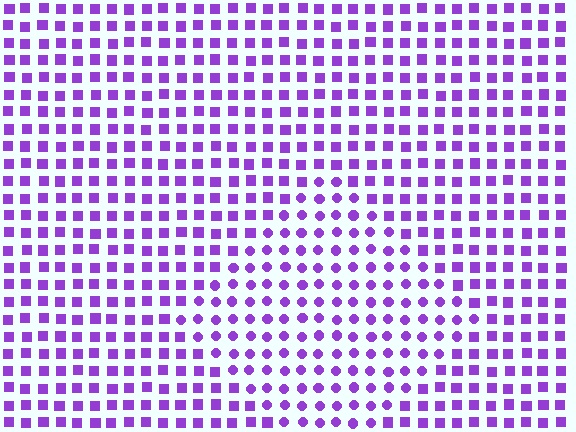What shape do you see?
I see a diamond.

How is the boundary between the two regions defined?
The boundary is defined by a change in element shape: circles inside vs. squares outside. All elements share the same color and spacing.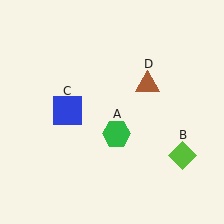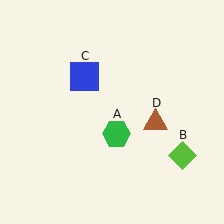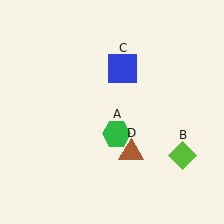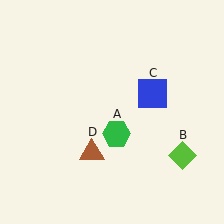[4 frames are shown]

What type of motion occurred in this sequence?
The blue square (object C), brown triangle (object D) rotated clockwise around the center of the scene.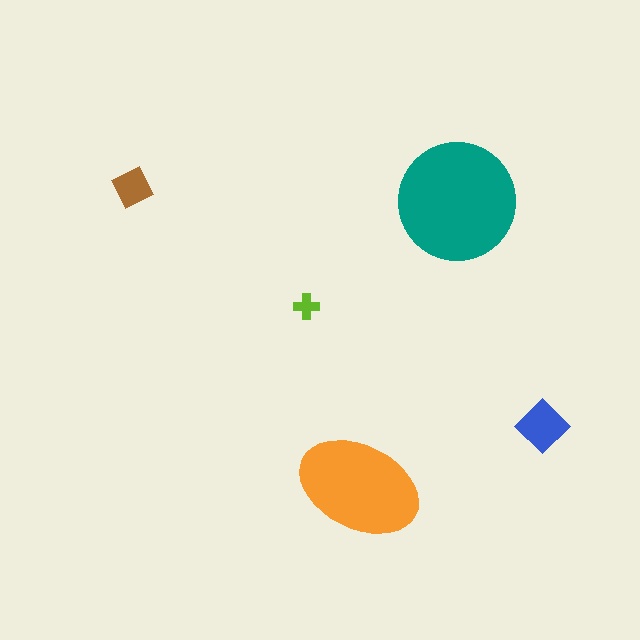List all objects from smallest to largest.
The lime cross, the brown square, the blue diamond, the orange ellipse, the teal circle.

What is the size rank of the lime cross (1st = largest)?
5th.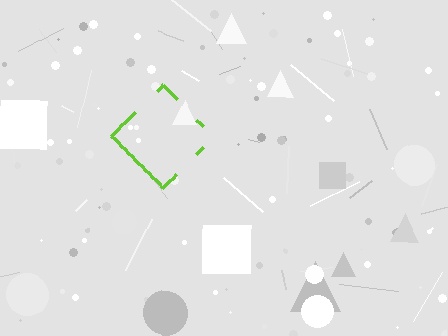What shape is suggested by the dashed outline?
The dashed outline suggests a diamond.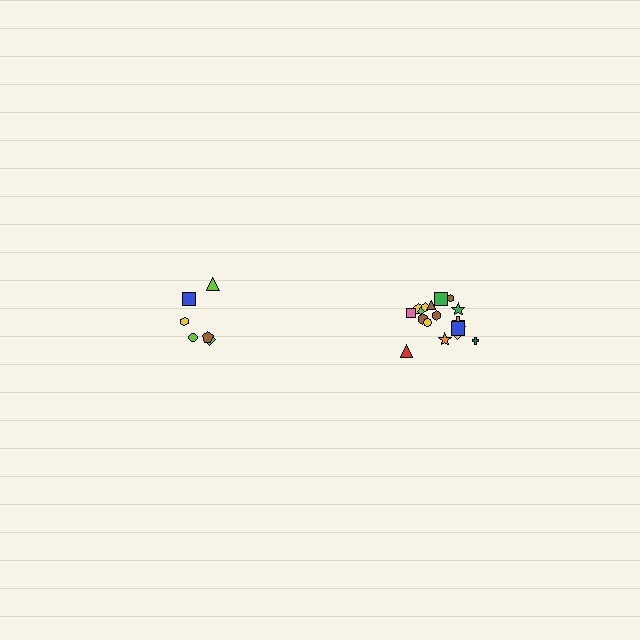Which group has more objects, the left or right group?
The right group.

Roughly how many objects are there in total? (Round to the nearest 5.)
Roughly 25 objects in total.